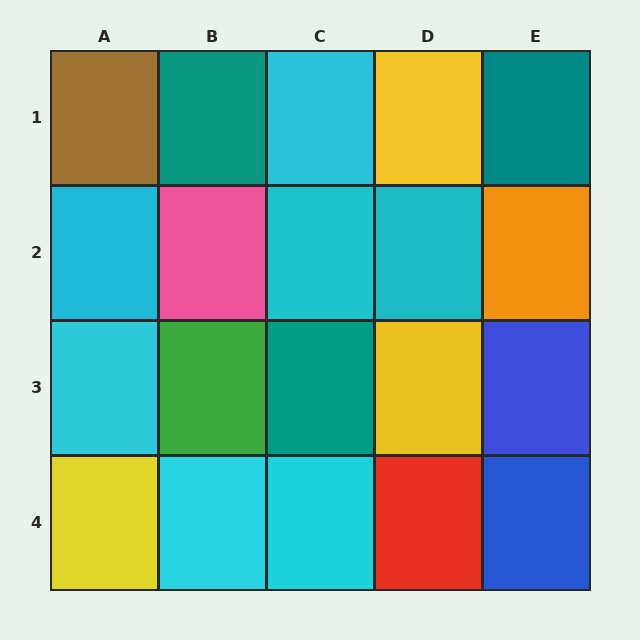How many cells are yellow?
3 cells are yellow.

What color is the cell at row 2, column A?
Cyan.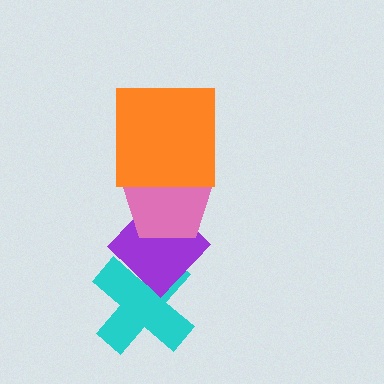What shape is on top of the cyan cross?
The purple diamond is on top of the cyan cross.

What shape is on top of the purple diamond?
The pink pentagon is on top of the purple diamond.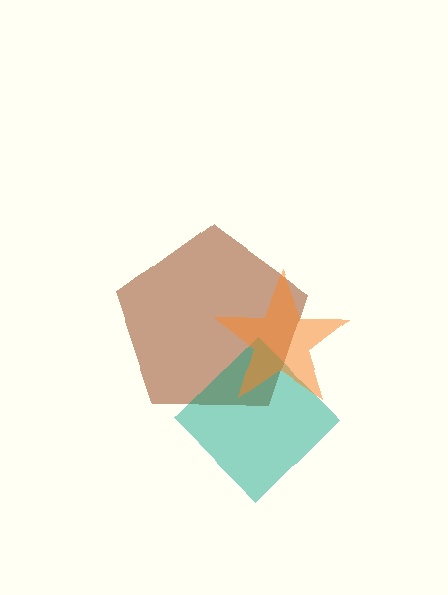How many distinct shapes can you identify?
There are 3 distinct shapes: a brown pentagon, a teal diamond, an orange star.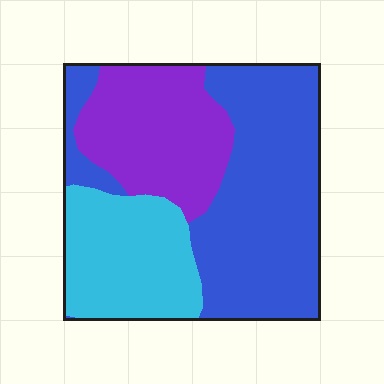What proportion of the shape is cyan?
Cyan takes up about one quarter (1/4) of the shape.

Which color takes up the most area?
Blue, at roughly 50%.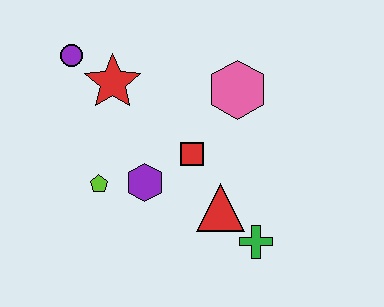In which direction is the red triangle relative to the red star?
The red triangle is below the red star.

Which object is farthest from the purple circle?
The green cross is farthest from the purple circle.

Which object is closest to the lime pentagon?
The purple hexagon is closest to the lime pentagon.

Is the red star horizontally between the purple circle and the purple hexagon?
Yes